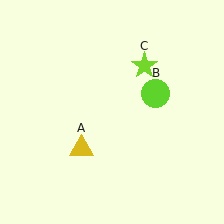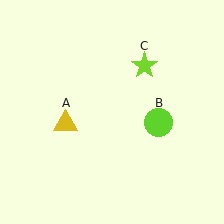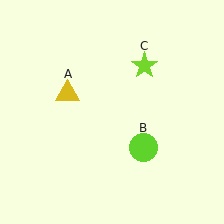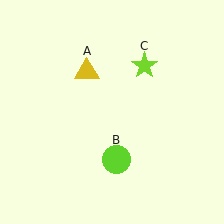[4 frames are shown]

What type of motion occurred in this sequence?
The yellow triangle (object A), lime circle (object B) rotated clockwise around the center of the scene.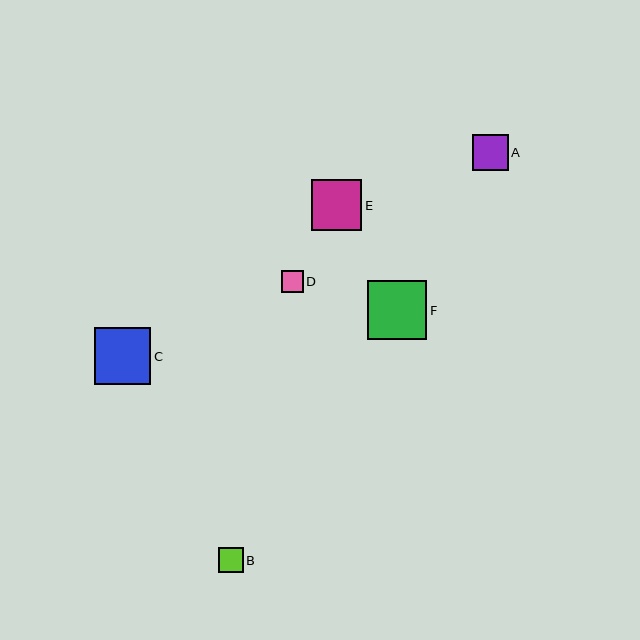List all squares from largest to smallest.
From largest to smallest: F, C, E, A, B, D.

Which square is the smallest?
Square D is the smallest with a size of approximately 22 pixels.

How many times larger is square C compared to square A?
Square C is approximately 1.6 times the size of square A.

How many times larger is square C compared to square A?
Square C is approximately 1.6 times the size of square A.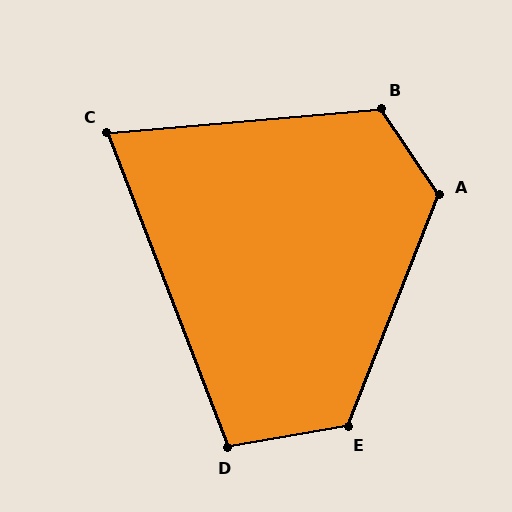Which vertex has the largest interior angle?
A, at approximately 124 degrees.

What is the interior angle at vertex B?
Approximately 119 degrees (obtuse).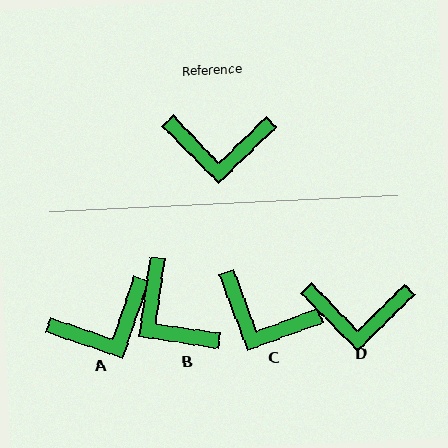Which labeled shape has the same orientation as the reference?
D.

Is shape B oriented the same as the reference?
No, it is off by about 52 degrees.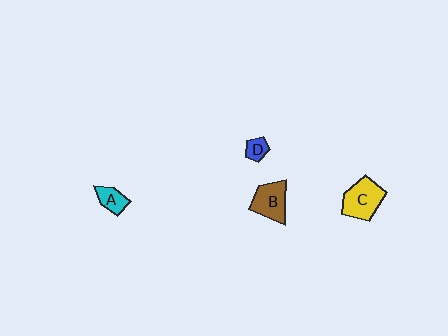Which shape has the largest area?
Shape C (yellow).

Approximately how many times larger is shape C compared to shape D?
Approximately 3.0 times.